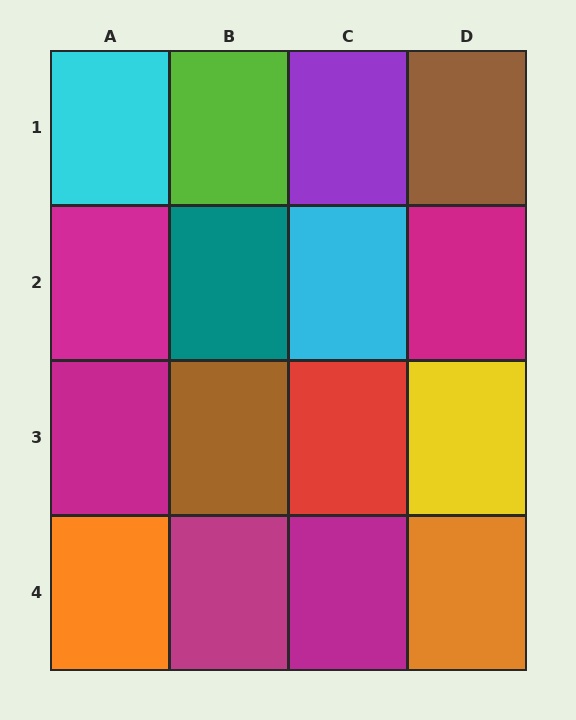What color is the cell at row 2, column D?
Magenta.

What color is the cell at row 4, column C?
Magenta.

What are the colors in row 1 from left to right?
Cyan, lime, purple, brown.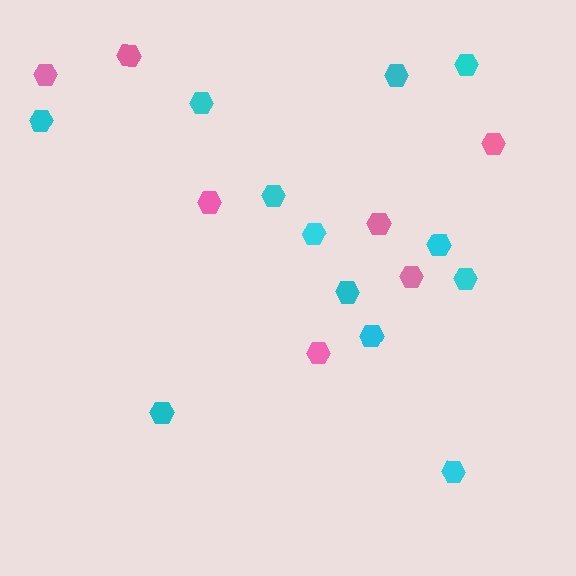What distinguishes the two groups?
There are 2 groups: one group of cyan hexagons (12) and one group of pink hexagons (7).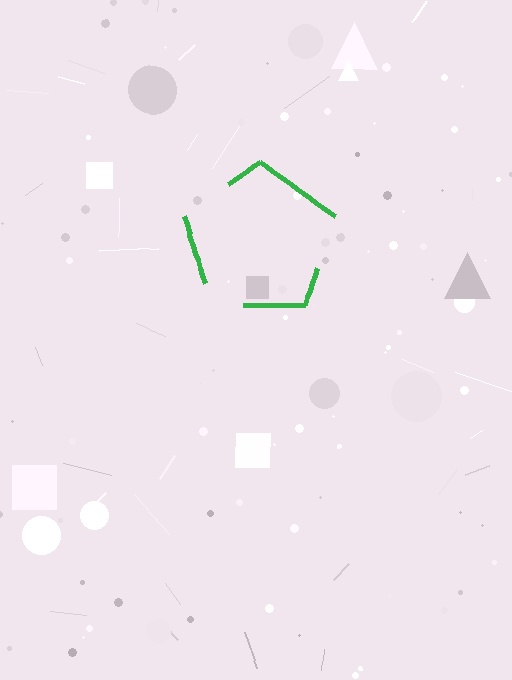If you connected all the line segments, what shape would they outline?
They would outline a pentagon.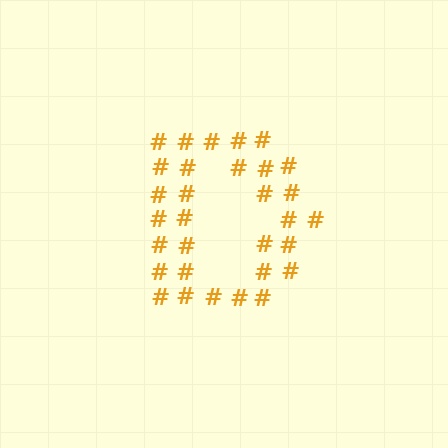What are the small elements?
The small elements are hash symbols.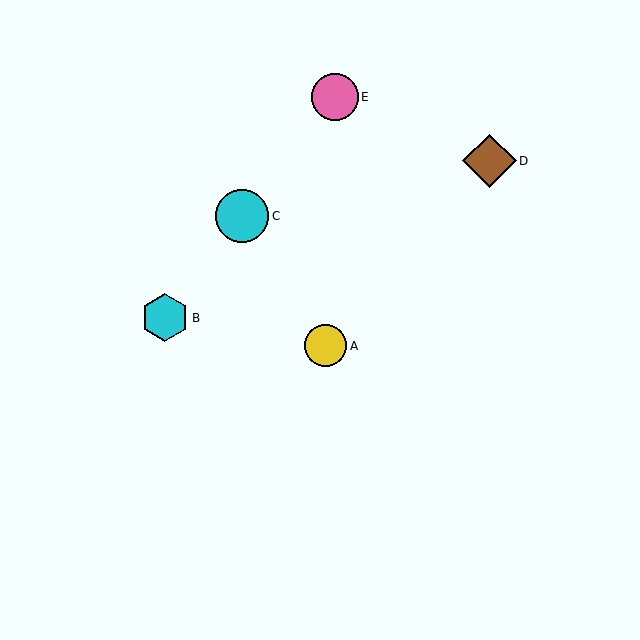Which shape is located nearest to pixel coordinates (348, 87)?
The pink circle (labeled E) at (335, 97) is nearest to that location.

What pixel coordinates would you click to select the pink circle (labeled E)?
Click at (335, 97) to select the pink circle E.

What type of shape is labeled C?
Shape C is a cyan circle.